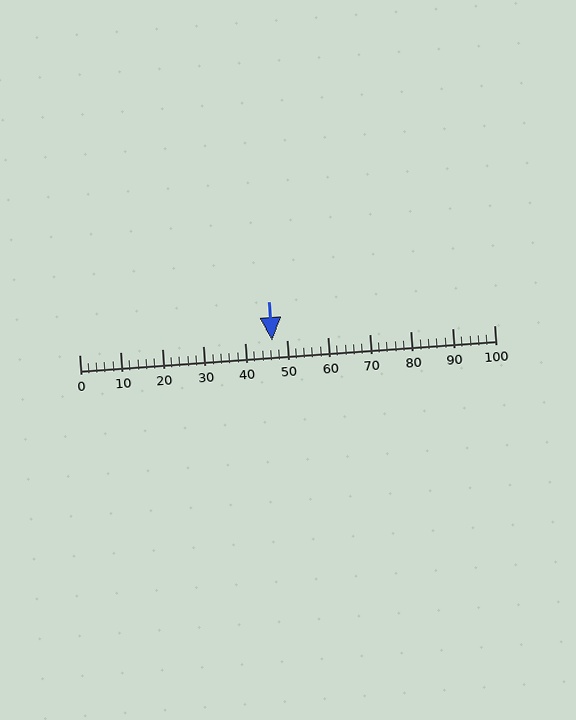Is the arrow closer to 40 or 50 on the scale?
The arrow is closer to 50.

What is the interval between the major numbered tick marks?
The major tick marks are spaced 10 units apart.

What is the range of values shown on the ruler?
The ruler shows values from 0 to 100.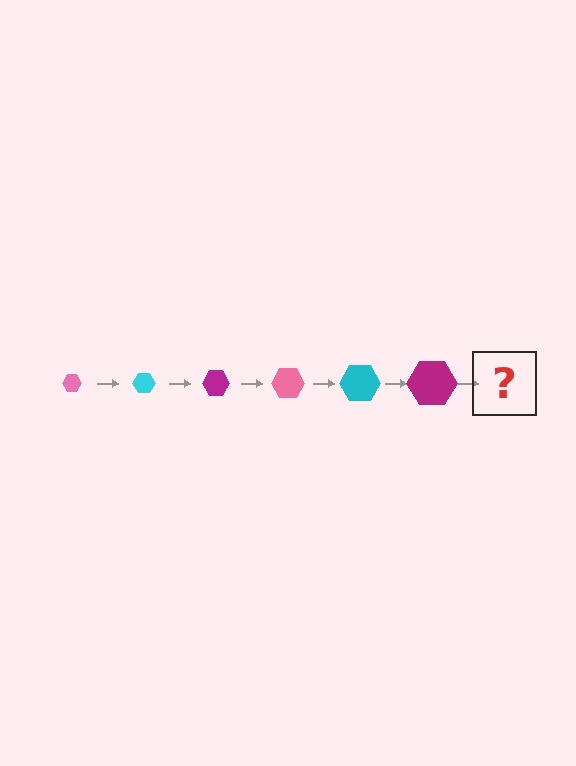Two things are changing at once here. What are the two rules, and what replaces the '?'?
The two rules are that the hexagon grows larger each step and the color cycles through pink, cyan, and magenta. The '?' should be a pink hexagon, larger than the previous one.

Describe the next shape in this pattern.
It should be a pink hexagon, larger than the previous one.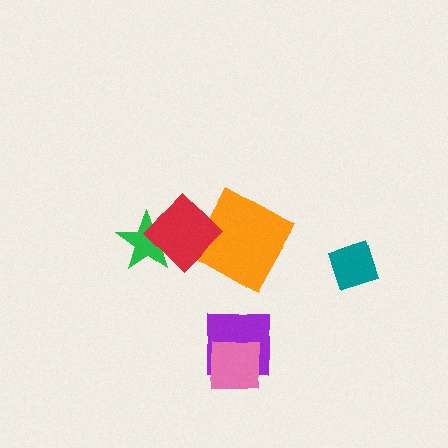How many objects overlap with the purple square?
1 object overlaps with the purple square.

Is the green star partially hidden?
Yes, it is partially covered by another shape.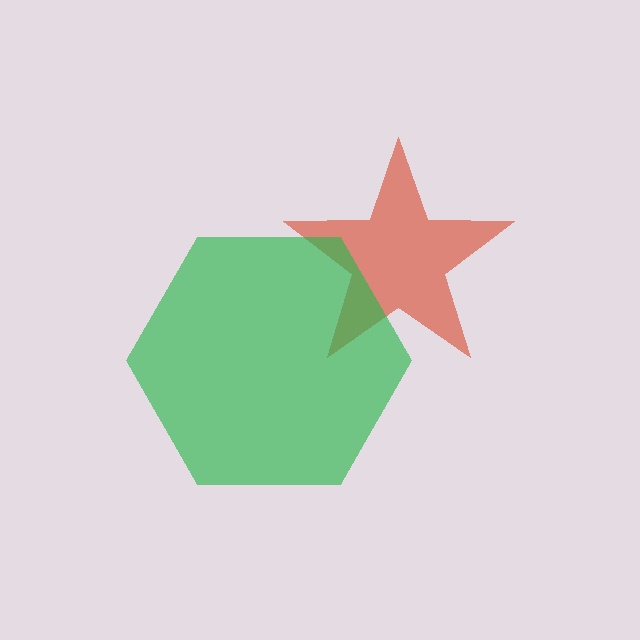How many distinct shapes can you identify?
There are 2 distinct shapes: a red star, a green hexagon.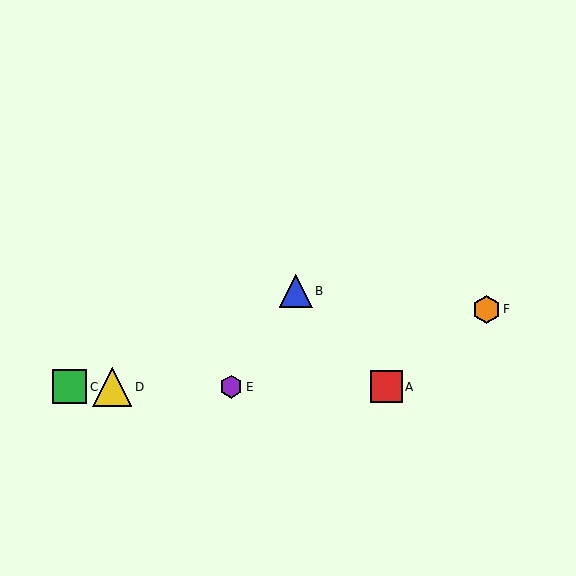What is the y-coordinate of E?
Object E is at y≈387.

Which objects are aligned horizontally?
Objects A, C, D, E are aligned horizontally.